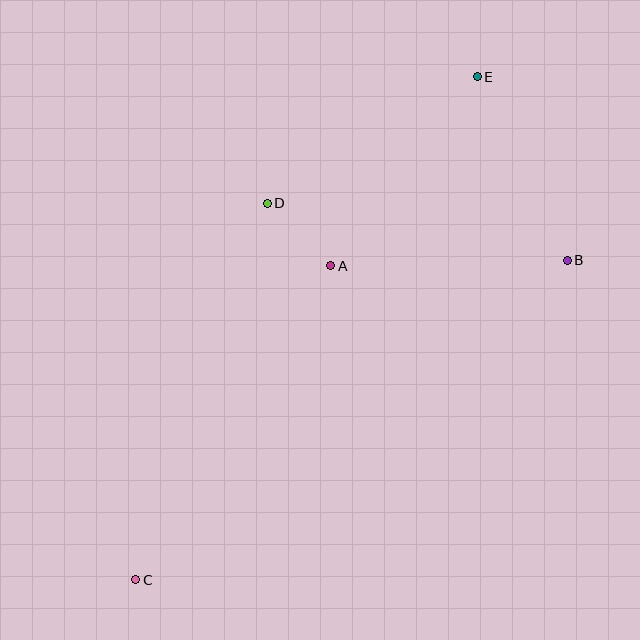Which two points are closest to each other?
Points A and D are closest to each other.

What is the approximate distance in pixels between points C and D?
The distance between C and D is approximately 399 pixels.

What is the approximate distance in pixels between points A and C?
The distance between A and C is approximately 370 pixels.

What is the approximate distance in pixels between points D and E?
The distance between D and E is approximately 245 pixels.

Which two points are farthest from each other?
Points C and E are farthest from each other.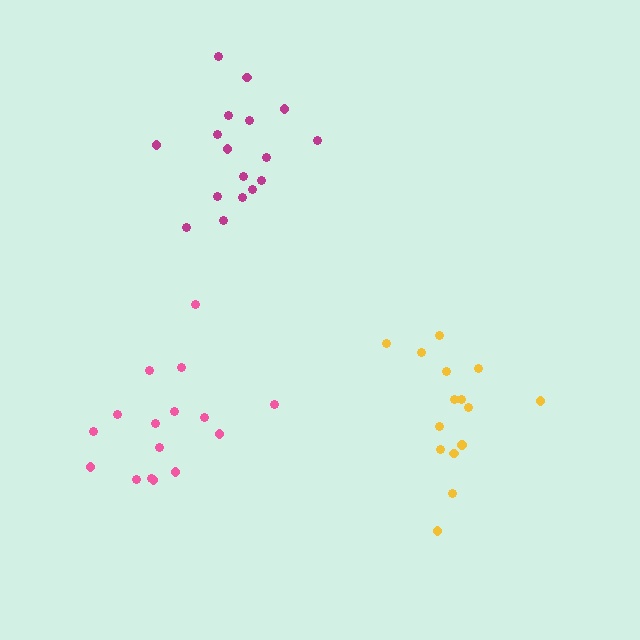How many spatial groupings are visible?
There are 3 spatial groupings.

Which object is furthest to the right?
The yellow cluster is rightmost.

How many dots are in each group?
Group 1: 17 dots, Group 2: 15 dots, Group 3: 16 dots (48 total).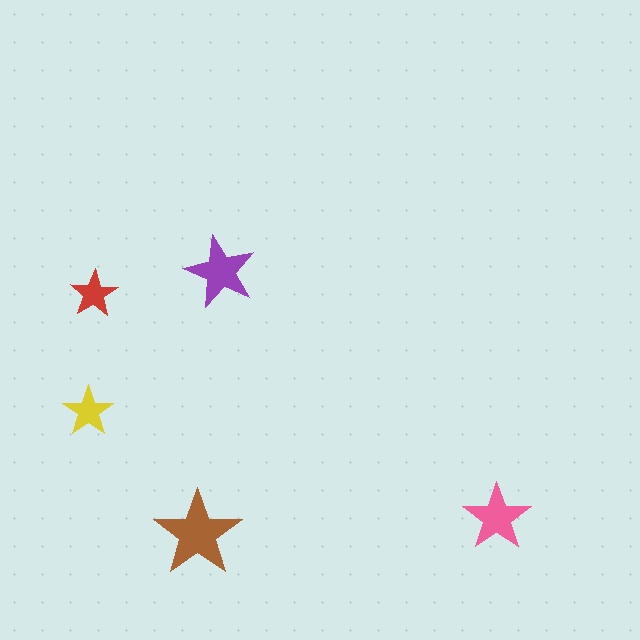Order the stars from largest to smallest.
the brown one, the purple one, the pink one, the yellow one, the red one.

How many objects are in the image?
There are 5 objects in the image.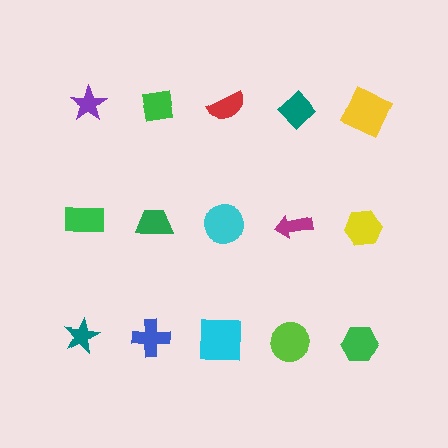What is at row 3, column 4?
A lime circle.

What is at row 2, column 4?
A magenta arrow.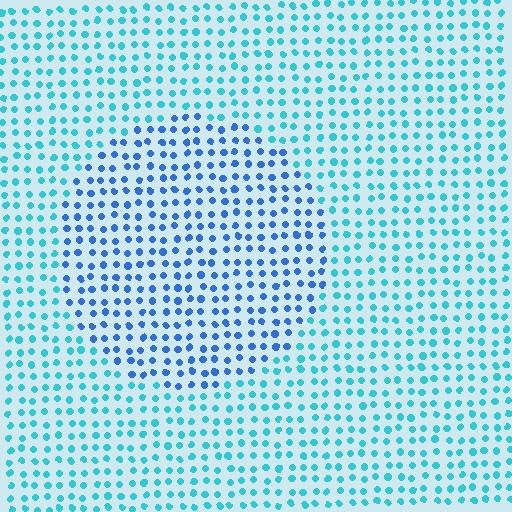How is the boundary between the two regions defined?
The boundary is defined purely by a slight shift in hue (about 34 degrees). Spacing, size, and orientation are identical on both sides.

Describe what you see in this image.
The image is filled with small cyan elements in a uniform arrangement. A circle-shaped region is visible where the elements are tinted to a slightly different hue, forming a subtle color boundary.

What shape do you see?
I see a circle.